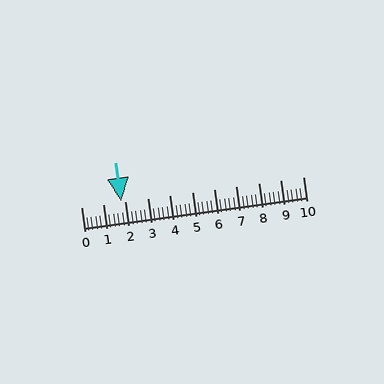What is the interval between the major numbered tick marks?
The major tick marks are spaced 1 units apart.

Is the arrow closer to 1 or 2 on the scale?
The arrow is closer to 2.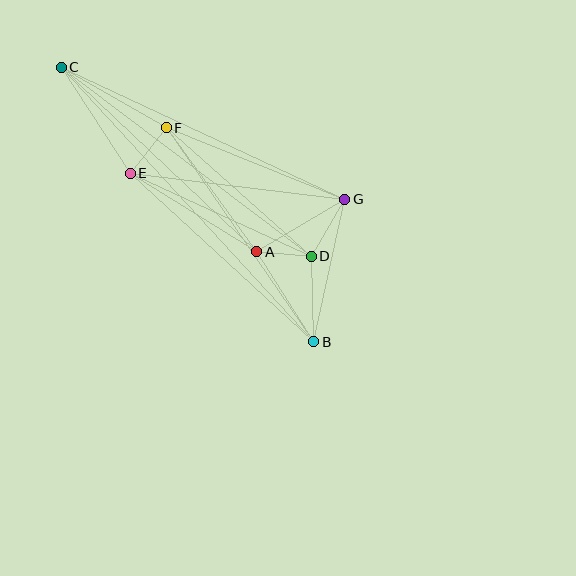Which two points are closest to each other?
Points A and D are closest to each other.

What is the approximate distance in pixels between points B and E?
The distance between B and E is approximately 249 pixels.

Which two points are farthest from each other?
Points B and C are farthest from each other.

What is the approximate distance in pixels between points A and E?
The distance between A and E is approximately 149 pixels.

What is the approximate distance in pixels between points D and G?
The distance between D and G is approximately 66 pixels.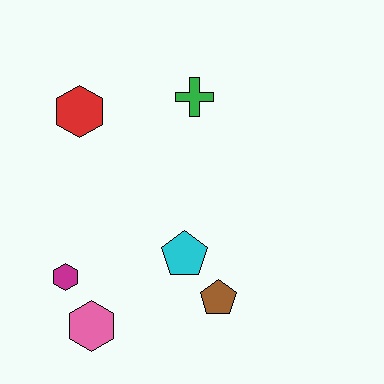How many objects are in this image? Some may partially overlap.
There are 6 objects.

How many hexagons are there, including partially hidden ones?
There are 3 hexagons.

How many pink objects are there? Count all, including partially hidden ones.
There is 1 pink object.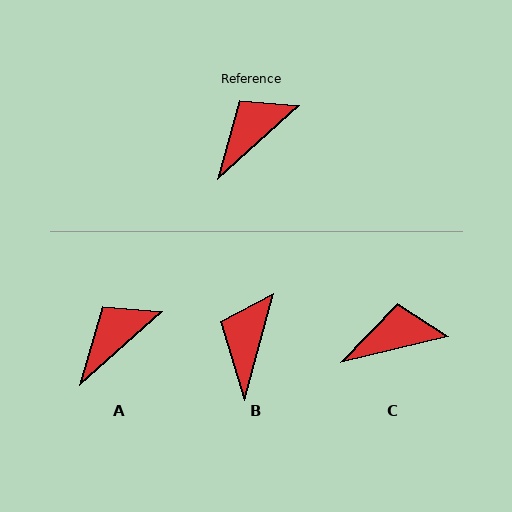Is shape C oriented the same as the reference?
No, it is off by about 28 degrees.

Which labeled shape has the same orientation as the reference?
A.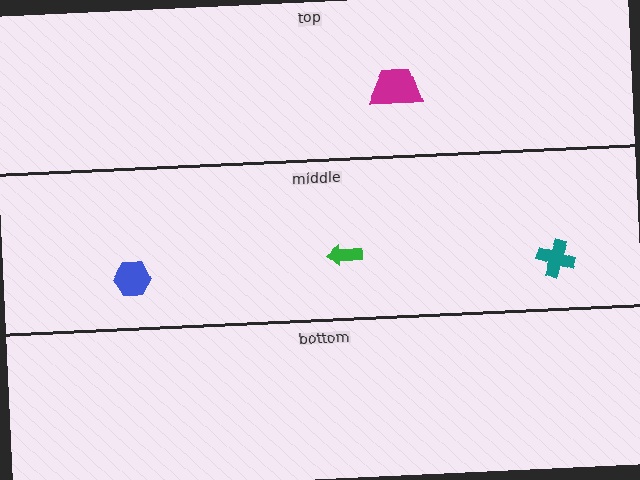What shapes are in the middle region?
The green arrow, the blue hexagon, the teal cross.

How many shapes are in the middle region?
3.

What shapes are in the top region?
The magenta trapezoid.